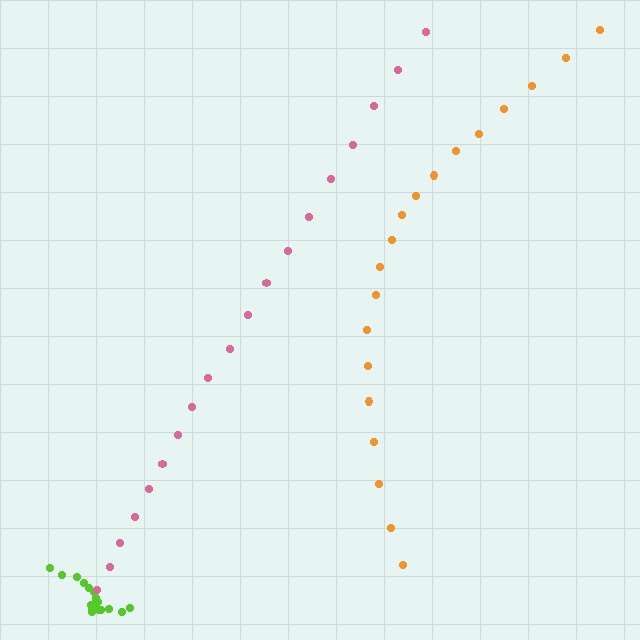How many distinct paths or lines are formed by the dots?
There are 3 distinct paths.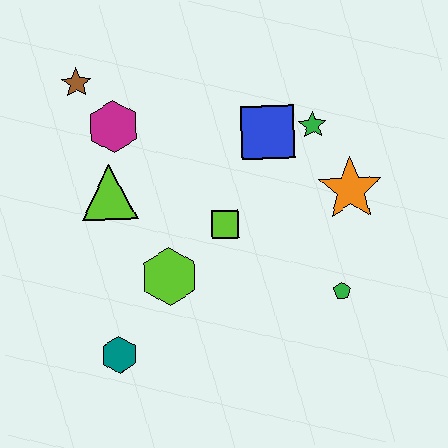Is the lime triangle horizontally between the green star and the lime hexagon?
No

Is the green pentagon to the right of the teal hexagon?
Yes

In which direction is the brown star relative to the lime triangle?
The brown star is above the lime triangle.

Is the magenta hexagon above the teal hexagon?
Yes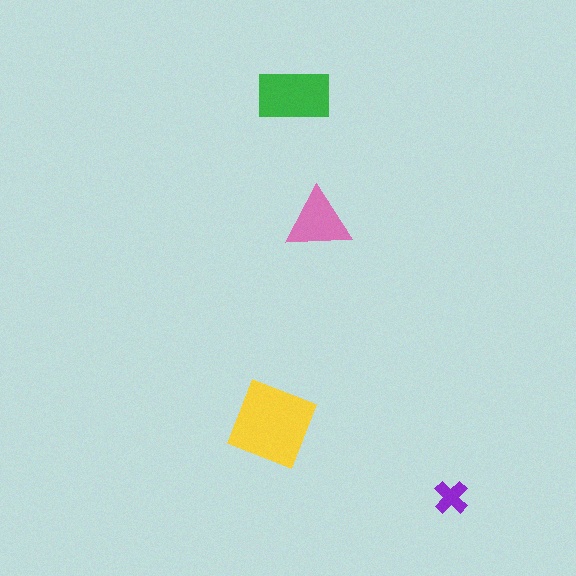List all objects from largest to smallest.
The yellow diamond, the green rectangle, the pink triangle, the purple cross.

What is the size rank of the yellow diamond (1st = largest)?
1st.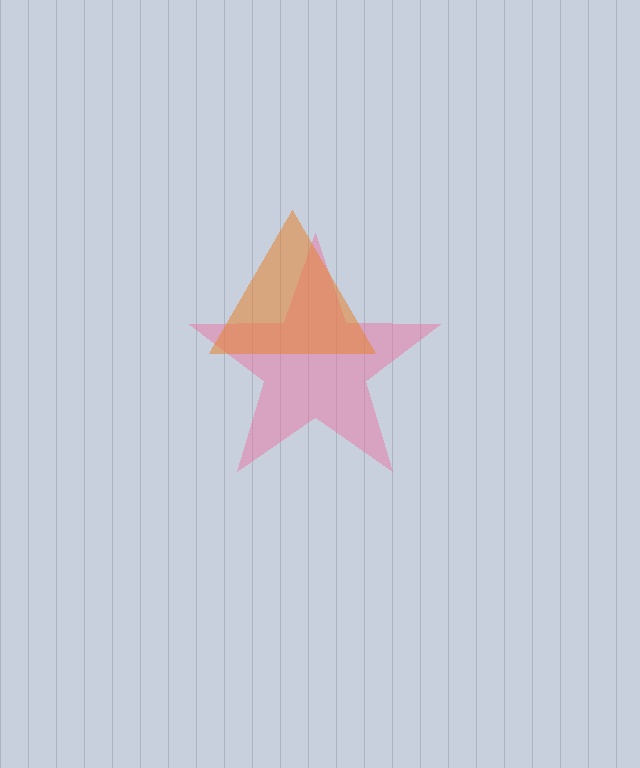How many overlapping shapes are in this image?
There are 2 overlapping shapes in the image.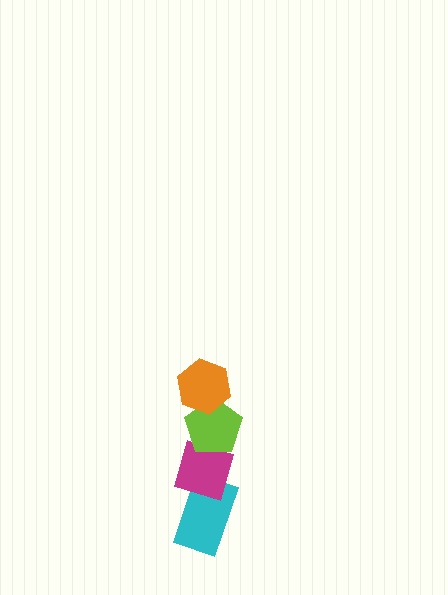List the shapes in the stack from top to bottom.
From top to bottom: the orange hexagon, the lime pentagon, the magenta diamond, the cyan rectangle.